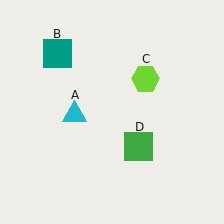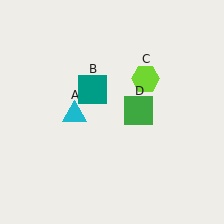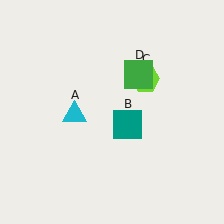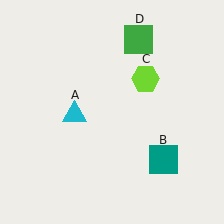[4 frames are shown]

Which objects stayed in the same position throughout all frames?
Cyan triangle (object A) and lime hexagon (object C) remained stationary.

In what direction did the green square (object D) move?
The green square (object D) moved up.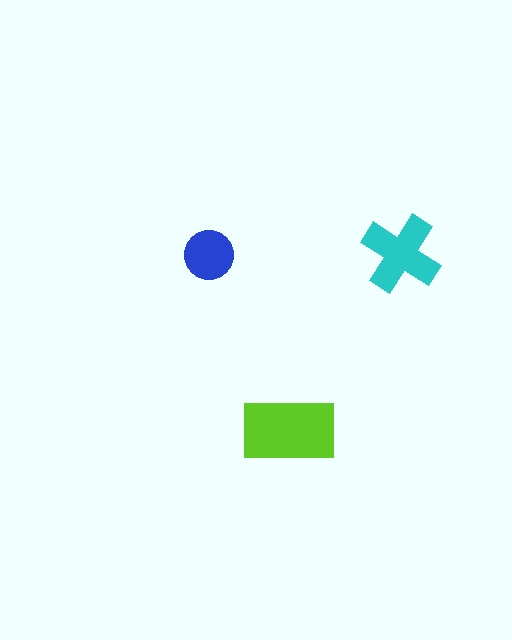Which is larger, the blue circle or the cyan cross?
The cyan cross.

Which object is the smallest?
The blue circle.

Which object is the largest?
The lime rectangle.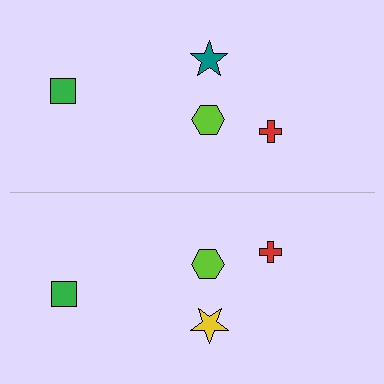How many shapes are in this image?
There are 8 shapes in this image.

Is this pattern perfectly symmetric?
No, the pattern is not perfectly symmetric. The yellow star on the bottom side breaks the symmetry — its mirror counterpart is teal.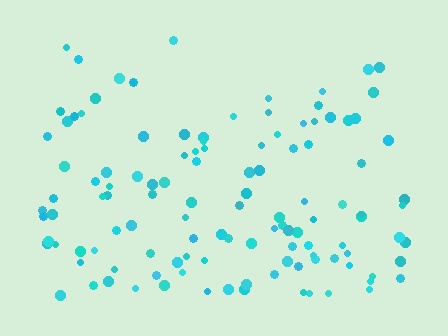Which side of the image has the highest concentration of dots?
The bottom.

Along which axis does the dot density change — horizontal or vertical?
Vertical.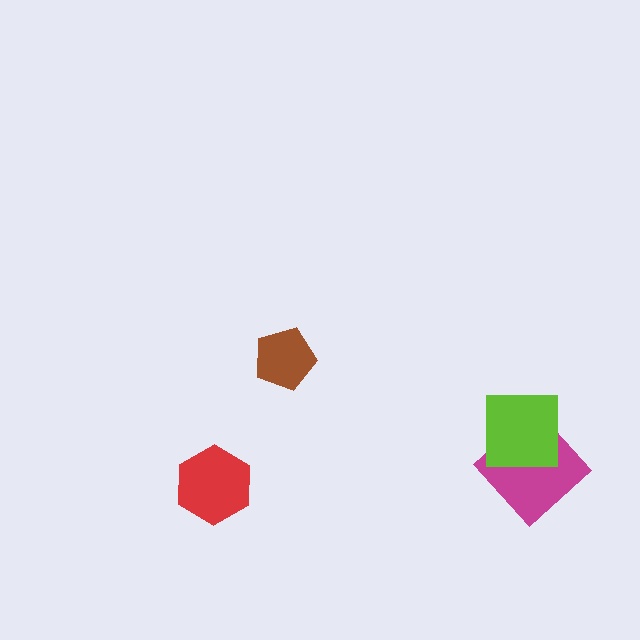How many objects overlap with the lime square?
1 object overlaps with the lime square.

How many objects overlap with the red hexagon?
0 objects overlap with the red hexagon.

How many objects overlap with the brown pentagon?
0 objects overlap with the brown pentagon.